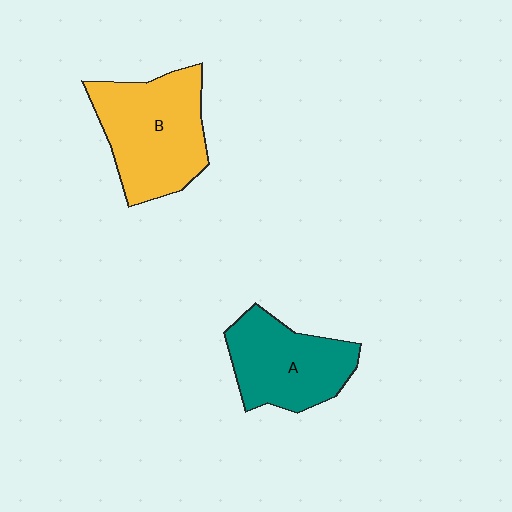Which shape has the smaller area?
Shape A (teal).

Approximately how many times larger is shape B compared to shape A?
Approximately 1.2 times.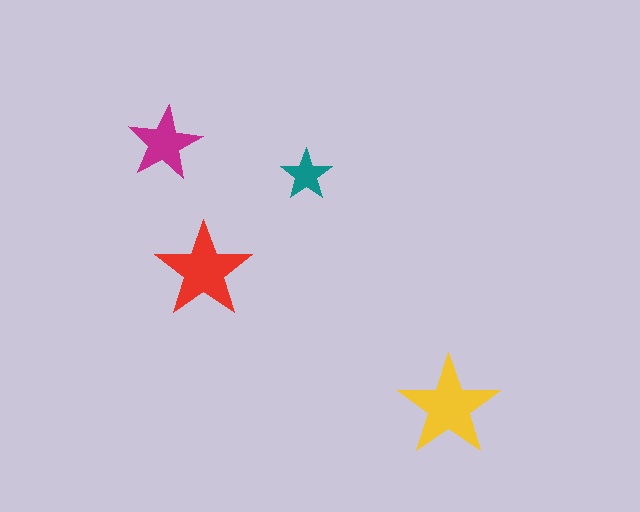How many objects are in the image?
There are 4 objects in the image.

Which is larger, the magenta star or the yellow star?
The yellow one.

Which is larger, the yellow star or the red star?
The yellow one.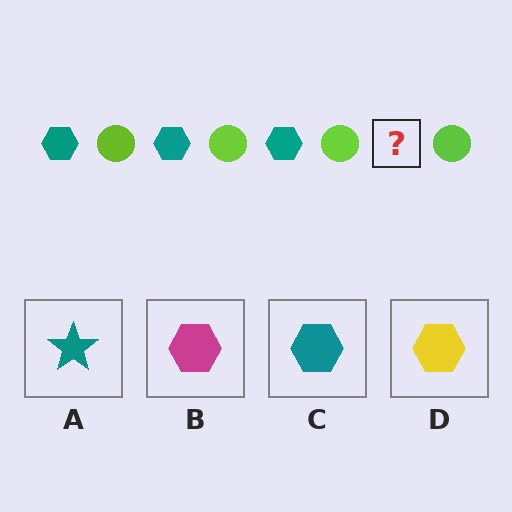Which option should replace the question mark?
Option C.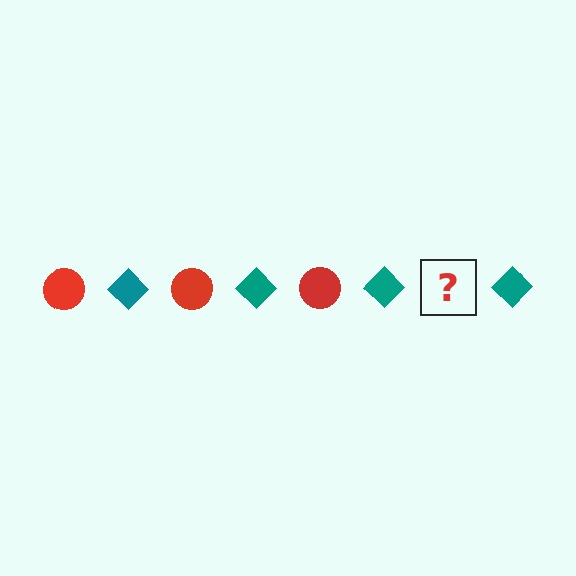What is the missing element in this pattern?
The missing element is a red circle.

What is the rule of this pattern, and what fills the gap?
The rule is that the pattern alternates between red circle and teal diamond. The gap should be filled with a red circle.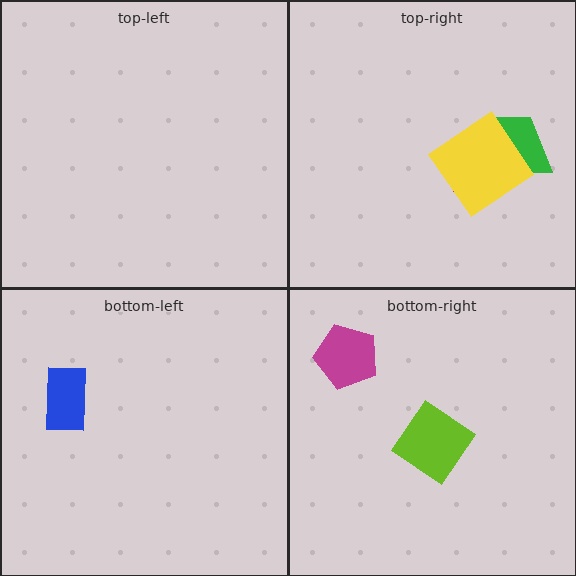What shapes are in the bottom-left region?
The blue rectangle.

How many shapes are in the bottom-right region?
2.